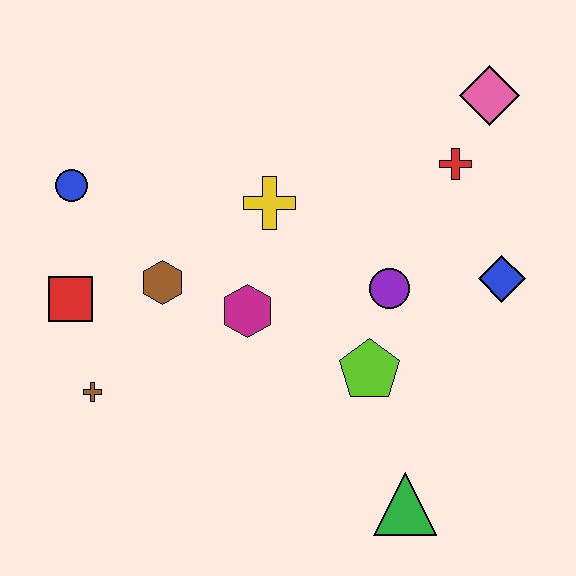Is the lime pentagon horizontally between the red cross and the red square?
Yes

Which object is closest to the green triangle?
The lime pentagon is closest to the green triangle.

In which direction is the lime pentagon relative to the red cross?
The lime pentagon is below the red cross.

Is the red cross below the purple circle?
No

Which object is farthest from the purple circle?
The blue circle is farthest from the purple circle.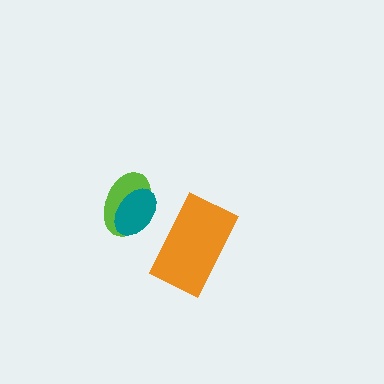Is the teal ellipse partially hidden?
No, no other shape covers it.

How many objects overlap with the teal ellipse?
1 object overlaps with the teal ellipse.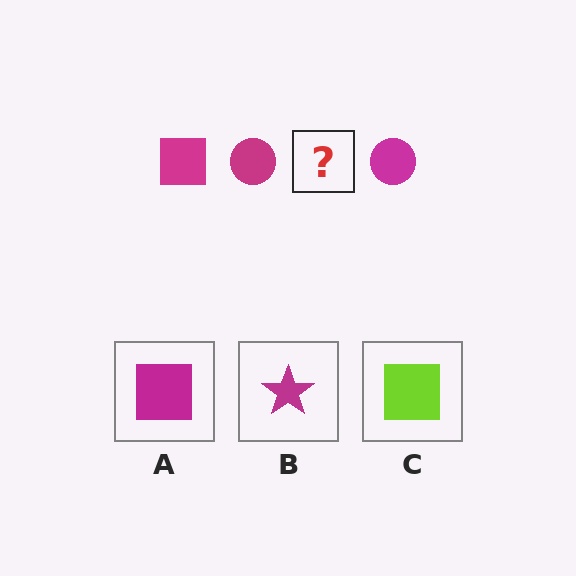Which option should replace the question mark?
Option A.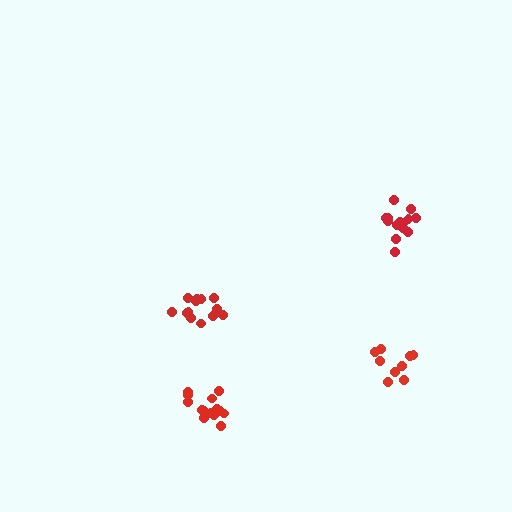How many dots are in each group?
Group 1: 14 dots, Group 2: 9 dots, Group 3: 14 dots, Group 4: 13 dots (50 total).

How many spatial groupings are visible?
There are 4 spatial groupings.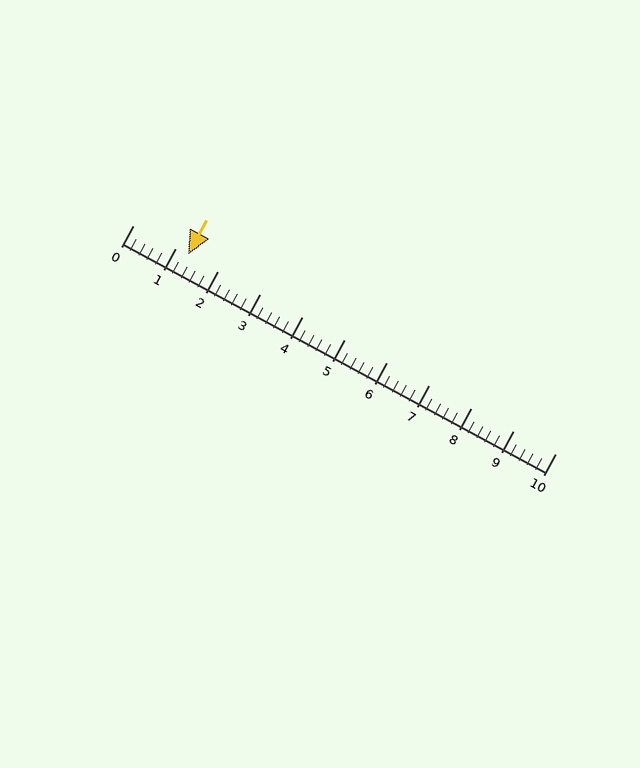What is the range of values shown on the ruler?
The ruler shows values from 0 to 10.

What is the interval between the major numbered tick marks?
The major tick marks are spaced 1 units apart.